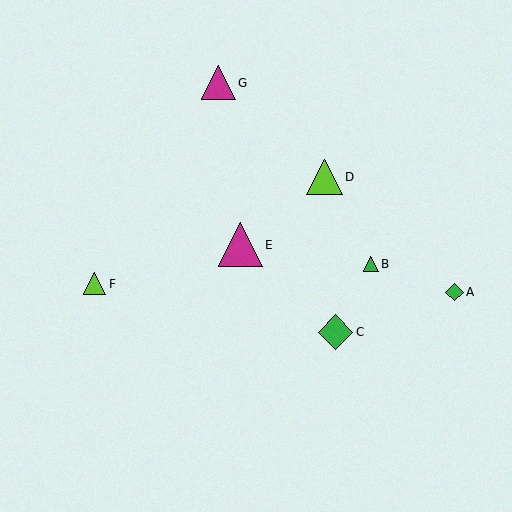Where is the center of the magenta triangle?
The center of the magenta triangle is at (241, 245).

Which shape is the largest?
The magenta triangle (labeled E) is the largest.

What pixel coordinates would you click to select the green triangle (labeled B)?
Click at (371, 264) to select the green triangle B.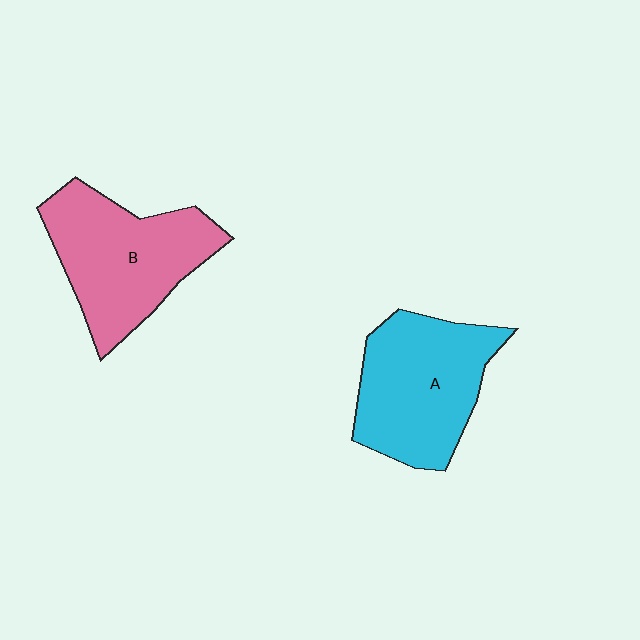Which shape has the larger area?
Shape B (pink).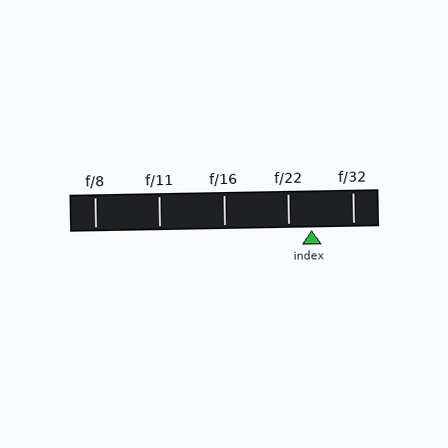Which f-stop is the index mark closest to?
The index mark is closest to f/22.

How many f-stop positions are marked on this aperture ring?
There are 5 f-stop positions marked.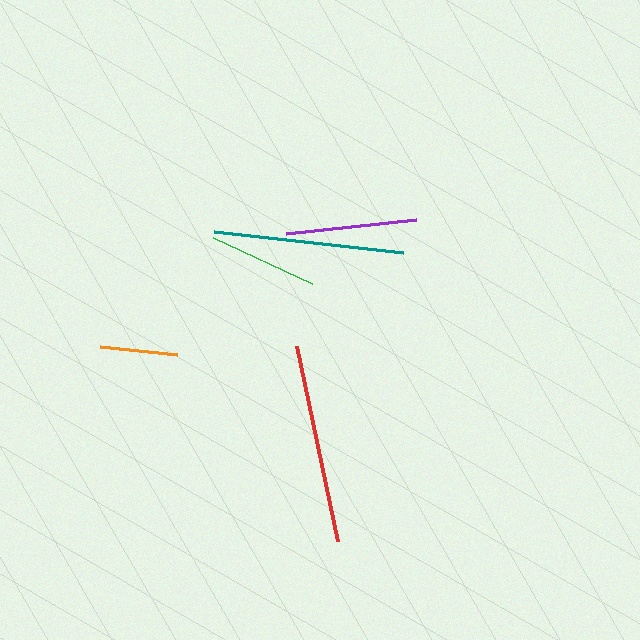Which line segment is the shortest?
The orange line is the shortest at approximately 78 pixels.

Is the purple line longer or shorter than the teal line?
The teal line is longer than the purple line.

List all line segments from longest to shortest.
From longest to shortest: red, teal, purple, green, orange.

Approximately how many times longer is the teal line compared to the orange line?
The teal line is approximately 2.4 times the length of the orange line.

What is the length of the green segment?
The green segment is approximately 110 pixels long.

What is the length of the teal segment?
The teal segment is approximately 190 pixels long.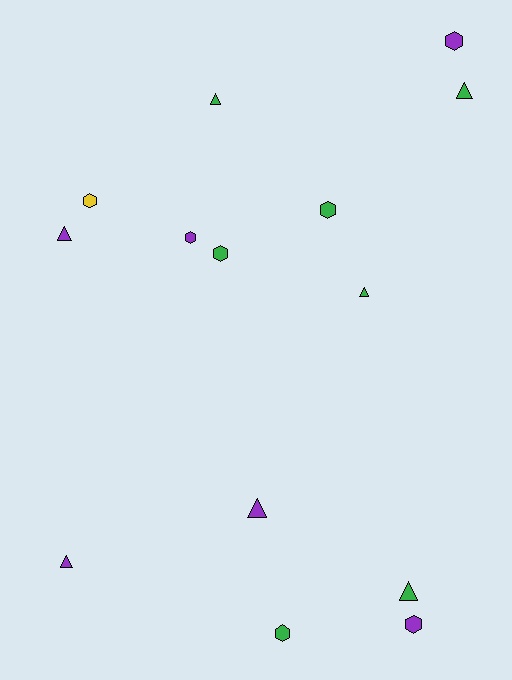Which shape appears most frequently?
Hexagon, with 7 objects.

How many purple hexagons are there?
There are 3 purple hexagons.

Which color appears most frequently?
Green, with 7 objects.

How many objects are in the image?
There are 14 objects.